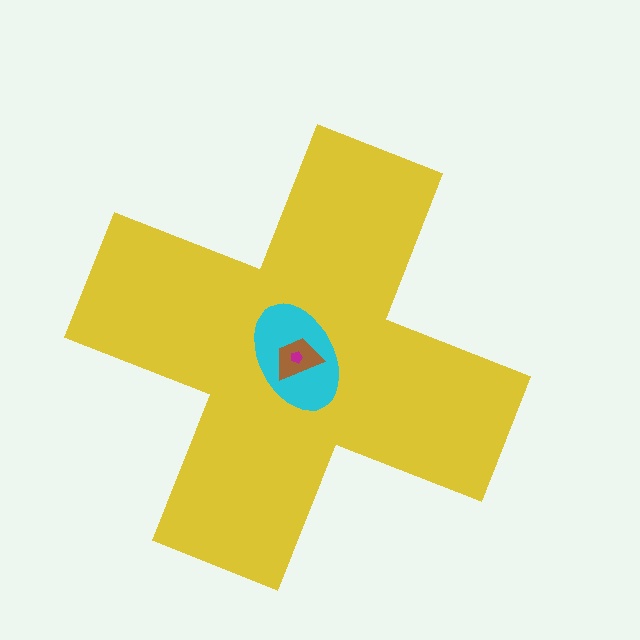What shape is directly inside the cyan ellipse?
The brown trapezoid.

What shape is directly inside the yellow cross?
The cyan ellipse.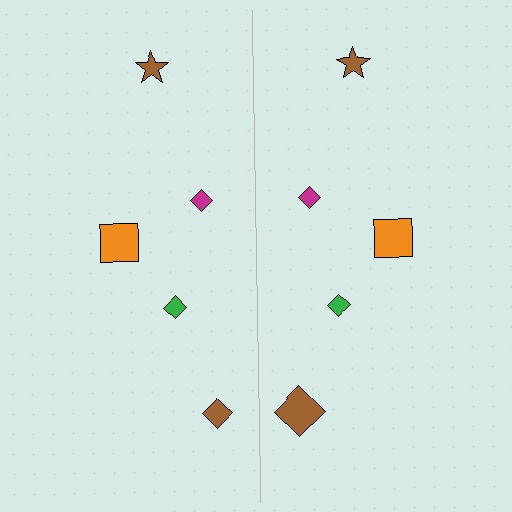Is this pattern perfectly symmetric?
No, the pattern is not perfectly symmetric. The brown diamond on the right side has a different size than its mirror counterpart.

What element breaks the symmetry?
The brown diamond on the right side has a different size than its mirror counterpart.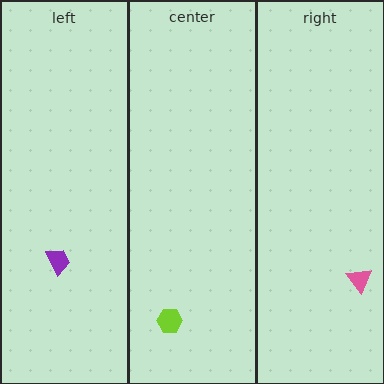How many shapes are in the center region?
1.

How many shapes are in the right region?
1.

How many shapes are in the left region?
1.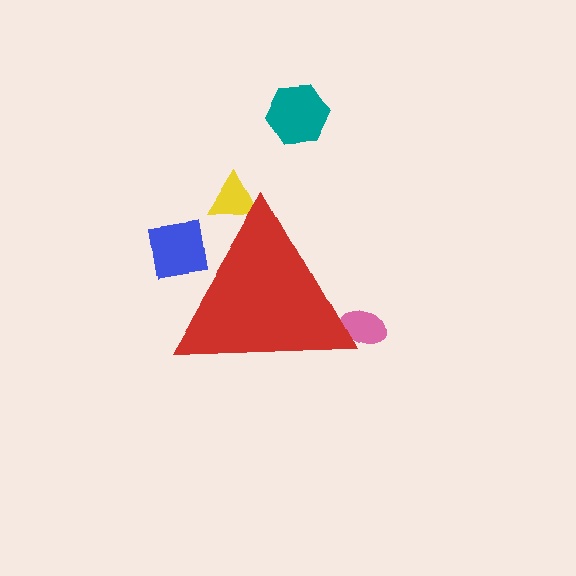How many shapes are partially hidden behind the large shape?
3 shapes are partially hidden.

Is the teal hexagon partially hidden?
No, the teal hexagon is fully visible.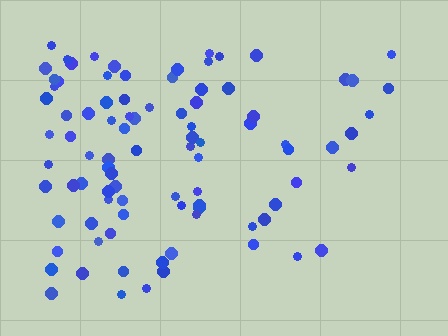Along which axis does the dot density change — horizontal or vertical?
Horizontal.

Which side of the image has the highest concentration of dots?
The left.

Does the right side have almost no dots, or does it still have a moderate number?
Still a moderate number, just noticeably fewer than the left.